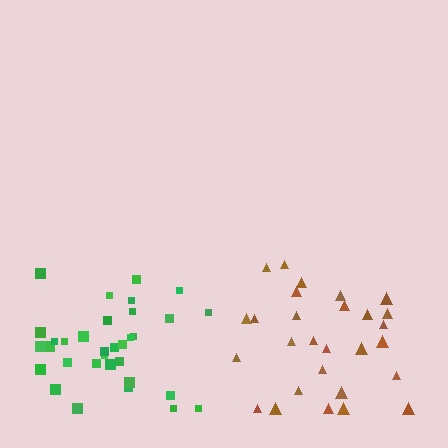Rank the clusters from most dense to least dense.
green, brown.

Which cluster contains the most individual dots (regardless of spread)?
Green (33).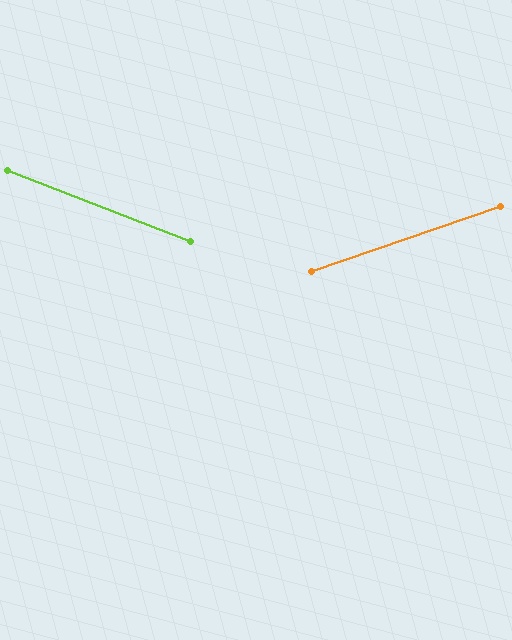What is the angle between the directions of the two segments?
Approximately 40 degrees.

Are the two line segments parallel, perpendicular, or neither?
Neither parallel nor perpendicular — they differ by about 40°.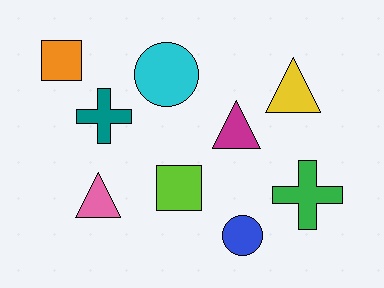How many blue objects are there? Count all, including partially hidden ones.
There is 1 blue object.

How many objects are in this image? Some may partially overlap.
There are 9 objects.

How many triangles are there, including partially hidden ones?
There are 3 triangles.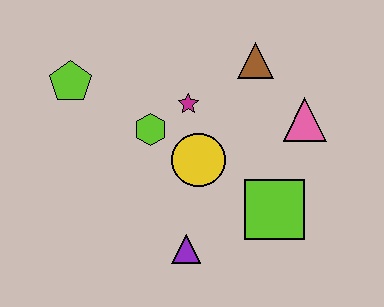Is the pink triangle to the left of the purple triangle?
No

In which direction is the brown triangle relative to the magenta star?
The brown triangle is to the right of the magenta star.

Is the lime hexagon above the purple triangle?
Yes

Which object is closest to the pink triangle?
The brown triangle is closest to the pink triangle.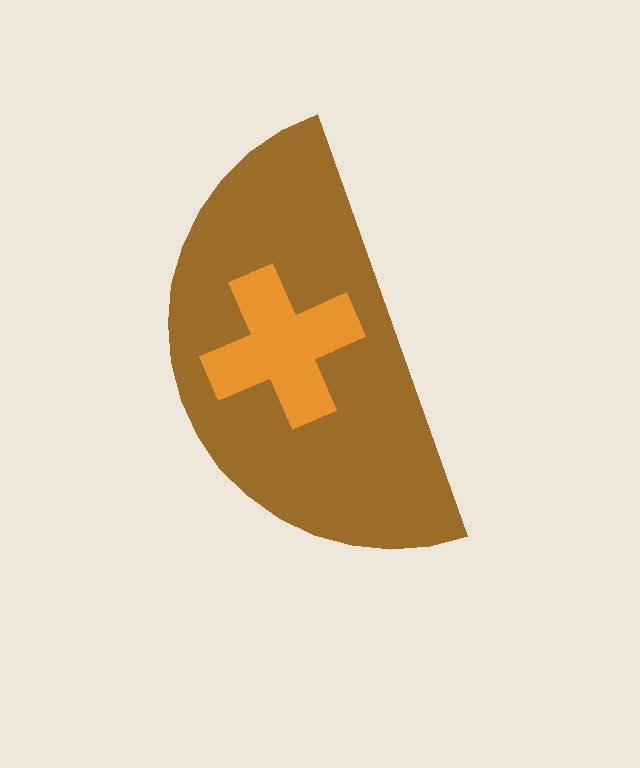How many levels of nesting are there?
2.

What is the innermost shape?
The orange cross.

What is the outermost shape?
The brown semicircle.